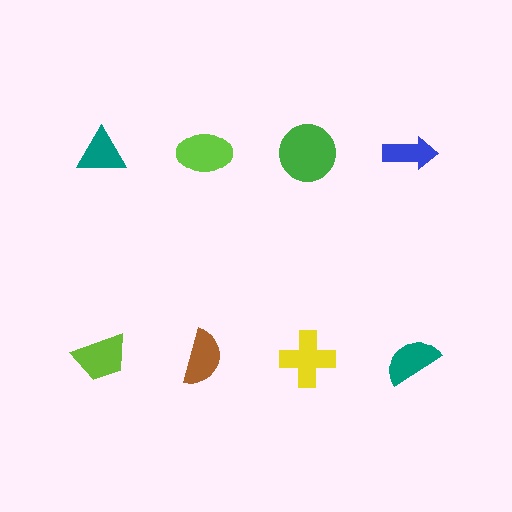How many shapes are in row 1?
4 shapes.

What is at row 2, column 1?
A lime trapezoid.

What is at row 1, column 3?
A green circle.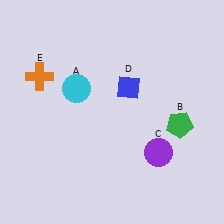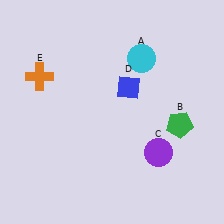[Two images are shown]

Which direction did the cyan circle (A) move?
The cyan circle (A) moved right.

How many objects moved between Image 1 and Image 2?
1 object moved between the two images.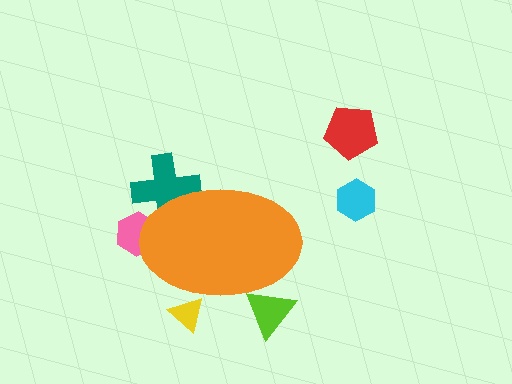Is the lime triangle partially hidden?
Yes, the lime triangle is partially hidden behind the orange ellipse.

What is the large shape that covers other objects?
An orange ellipse.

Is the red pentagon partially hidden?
No, the red pentagon is fully visible.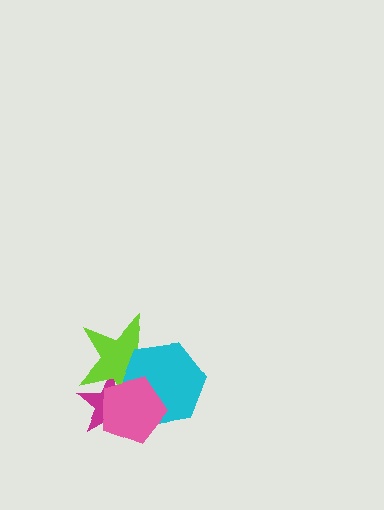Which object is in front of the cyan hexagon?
The pink pentagon is in front of the cyan hexagon.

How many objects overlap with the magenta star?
3 objects overlap with the magenta star.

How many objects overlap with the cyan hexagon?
3 objects overlap with the cyan hexagon.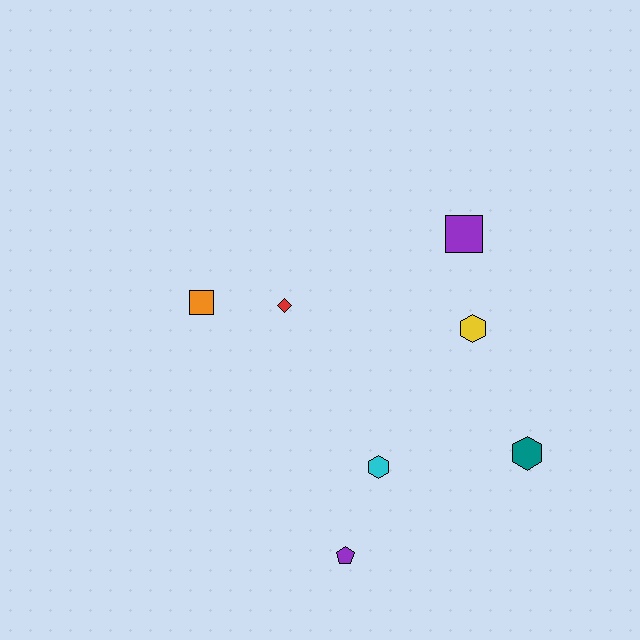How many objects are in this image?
There are 7 objects.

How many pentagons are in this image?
There is 1 pentagon.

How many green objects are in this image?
There are no green objects.